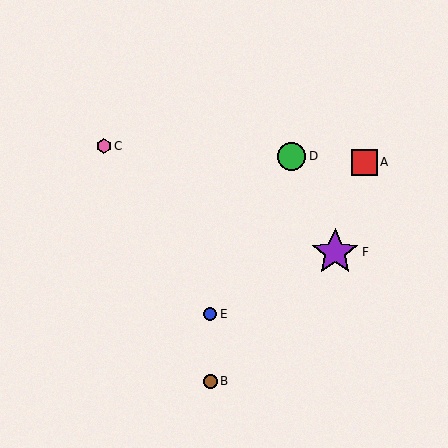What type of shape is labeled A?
Shape A is a red square.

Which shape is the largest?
The purple star (labeled F) is the largest.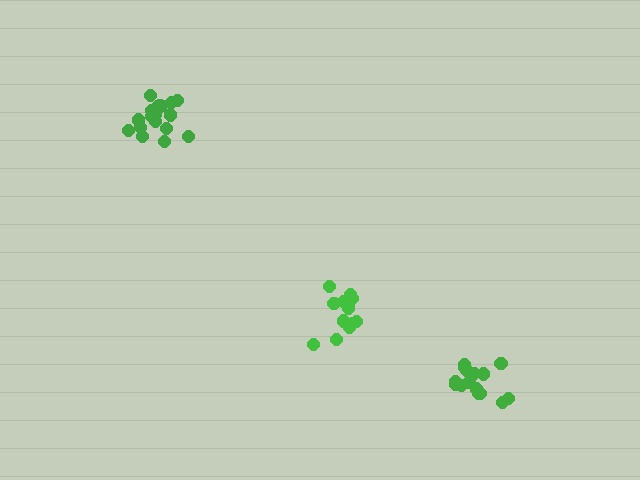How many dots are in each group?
Group 1: 14 dots, Group 2: 18 dots, Group 3: 16 dots (48 total).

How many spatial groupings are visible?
There are 3 spatial groupings.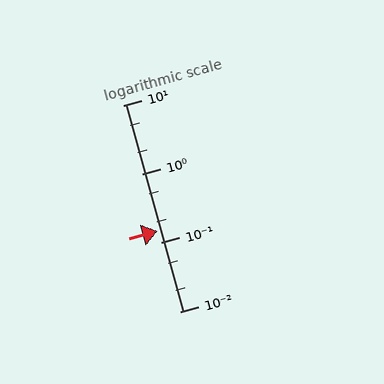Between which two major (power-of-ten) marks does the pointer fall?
The pointer is between 0.1 and 1.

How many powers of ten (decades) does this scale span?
The scale spans 3 decades, from 0.01 to 10.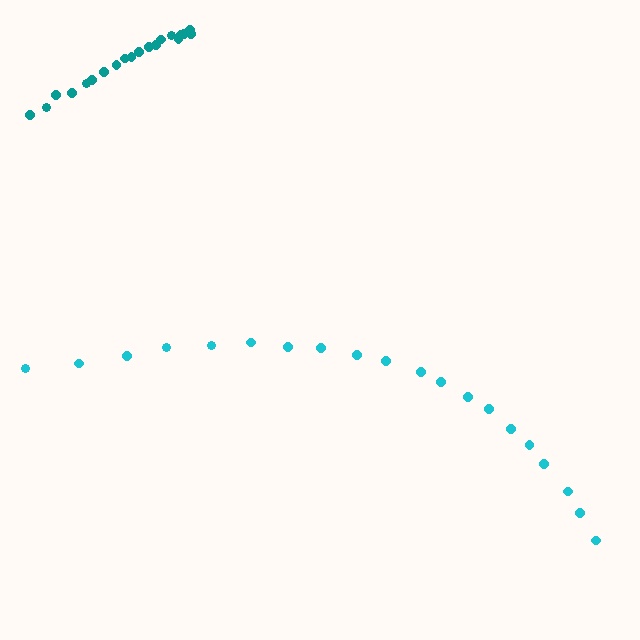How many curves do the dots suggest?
There are 2 distinct paths.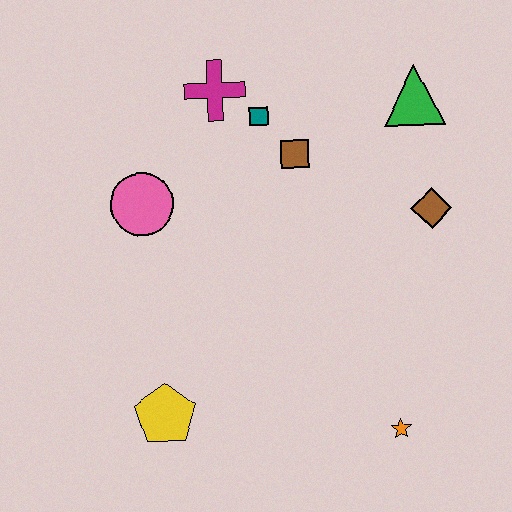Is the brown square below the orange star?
No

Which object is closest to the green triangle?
The brown diamond is closest to the green triangle.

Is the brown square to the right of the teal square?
Yes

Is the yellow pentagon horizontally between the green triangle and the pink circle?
Yes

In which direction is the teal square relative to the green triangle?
The teal square is to the left of the green triangle.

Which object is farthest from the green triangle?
The yellow pentagon is farthest from the green triangle.